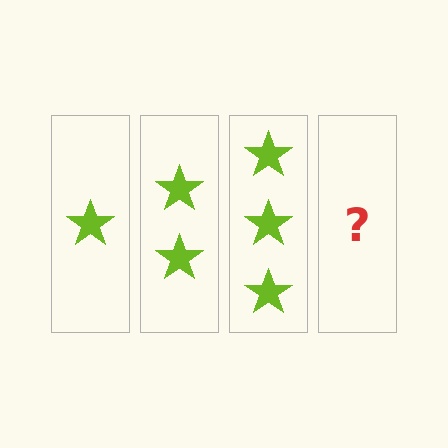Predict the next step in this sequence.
The next step is 4 stars.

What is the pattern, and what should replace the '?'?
The pattern is that each step adds one more star. The '?' should be 4 stars.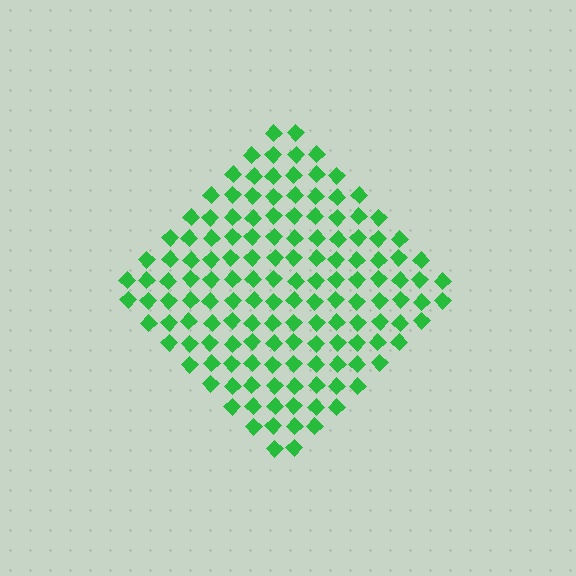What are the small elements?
The small elements are diamonds.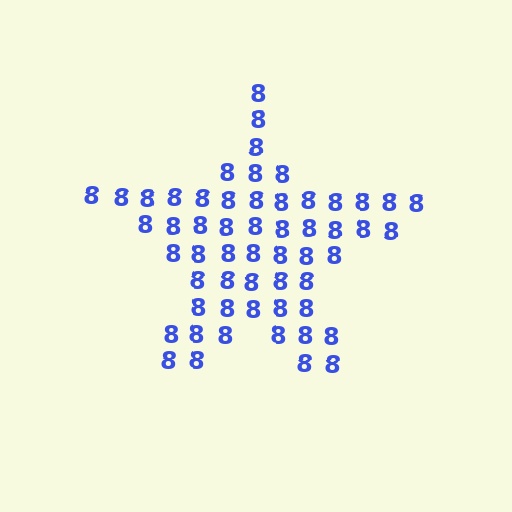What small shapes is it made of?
It is made of small digit 8's.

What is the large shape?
The large shape is a star.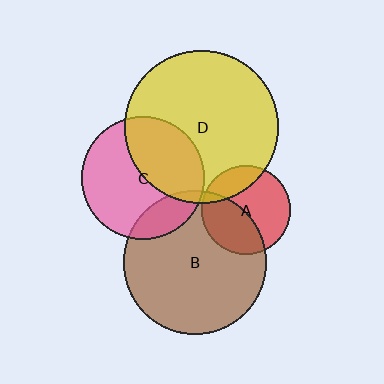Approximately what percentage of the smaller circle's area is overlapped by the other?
Approximately 40%.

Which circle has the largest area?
Circle D (yellow).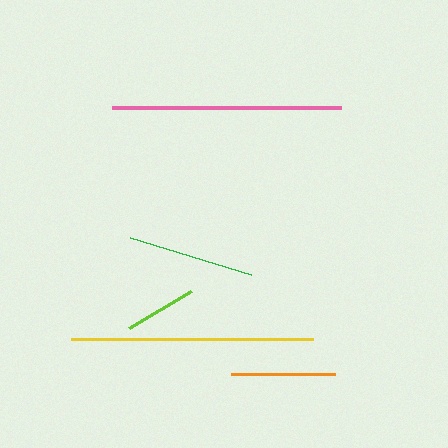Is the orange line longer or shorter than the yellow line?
The yellow line is longer than the orange line.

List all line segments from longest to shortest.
From longest to shortest: yellow, pink, green, orange, lime.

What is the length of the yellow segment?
The yellow segment is approximately 243 pixels long.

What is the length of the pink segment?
The pink segment is approximately 229 pixels long.